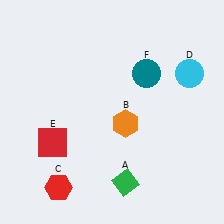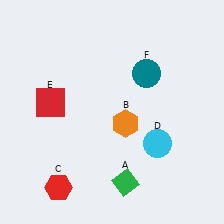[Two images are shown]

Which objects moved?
The objects that moved are: the cyan circle (D), the red square (E).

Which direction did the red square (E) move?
The red square (E) moved up.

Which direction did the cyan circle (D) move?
The cyan circle (D) moved down.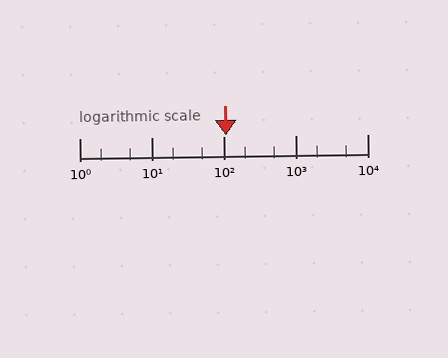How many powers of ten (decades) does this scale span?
The scale spans 4 decades, from 1 to 10000.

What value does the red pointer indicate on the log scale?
The pointer indicates approximately 110.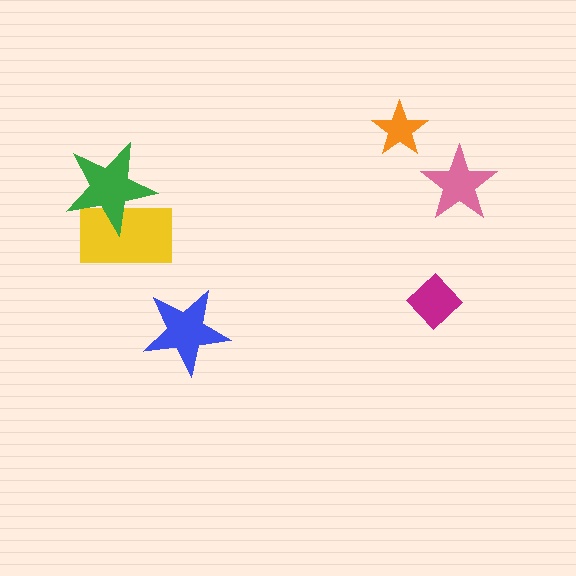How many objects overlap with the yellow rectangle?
1 object overlaps with the yellow rectangle.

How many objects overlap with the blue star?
0 objects overlap with the blue star.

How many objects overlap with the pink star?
0 objects overlap with the pink star.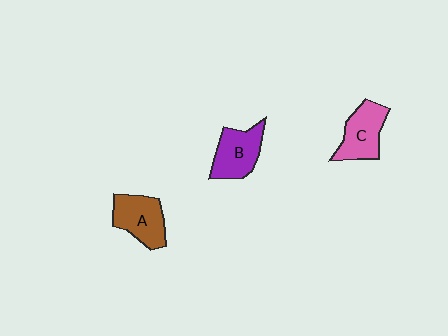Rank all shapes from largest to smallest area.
From largest to smallest: A (brown), C (pink), B (purple).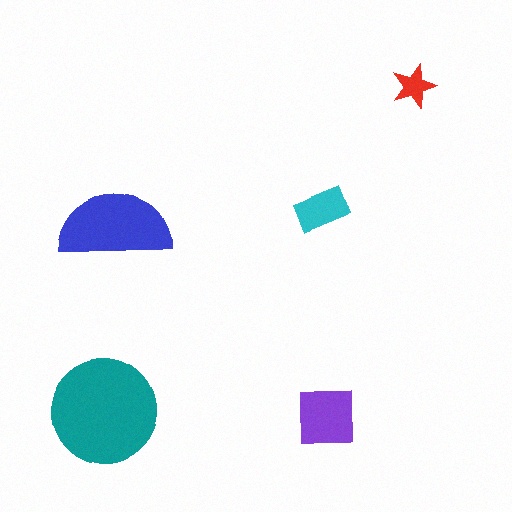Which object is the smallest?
The red star.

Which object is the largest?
The teal circle.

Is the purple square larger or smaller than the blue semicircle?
Smaller.